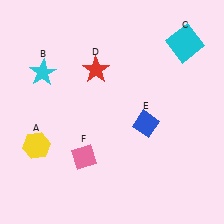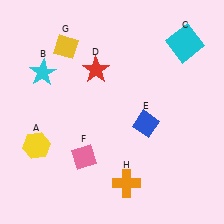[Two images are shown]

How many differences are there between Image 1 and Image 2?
There are 2 differences between the two images.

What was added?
A yellow diamond (G), an orange cross (H) were added in Image 2.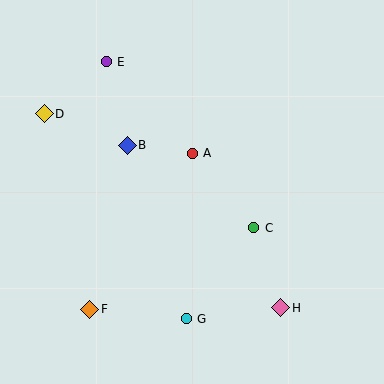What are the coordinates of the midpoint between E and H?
The midpoint between E and H is at (193, 185).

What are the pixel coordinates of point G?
Point G is at (186, 319).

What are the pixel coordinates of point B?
Point B is at (127, 145).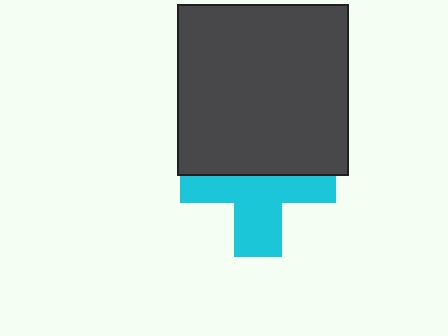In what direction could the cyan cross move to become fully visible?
The cyan cross could move down. That would shift it out from behind the dark gray square entirely.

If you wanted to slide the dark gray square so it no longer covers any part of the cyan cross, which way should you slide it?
Slide it up — that is the most direct way to separate the two shapes.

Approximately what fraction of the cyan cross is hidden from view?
Roughly 45% of the cyan cross is hidden behind the dark gray square.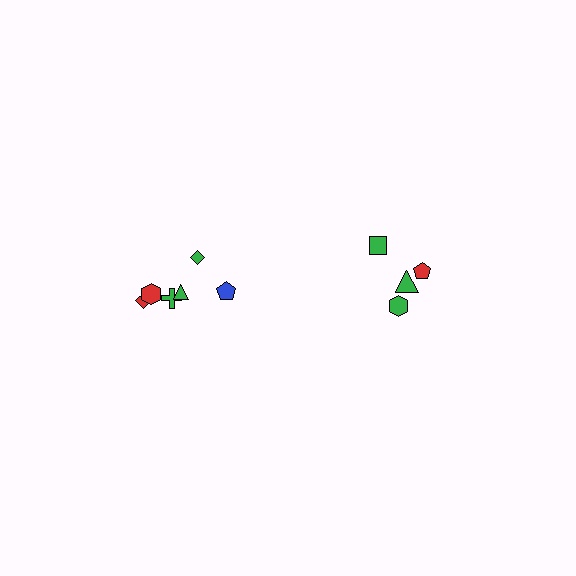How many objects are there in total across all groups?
There are 10 objects.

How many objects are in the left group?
There are 6 objects.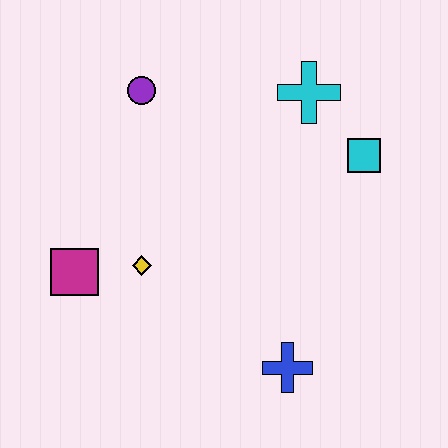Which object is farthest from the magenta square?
The cyan square is farthest from the magenta square.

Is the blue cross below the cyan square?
Yes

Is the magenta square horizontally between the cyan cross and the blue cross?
No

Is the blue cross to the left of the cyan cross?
Yes